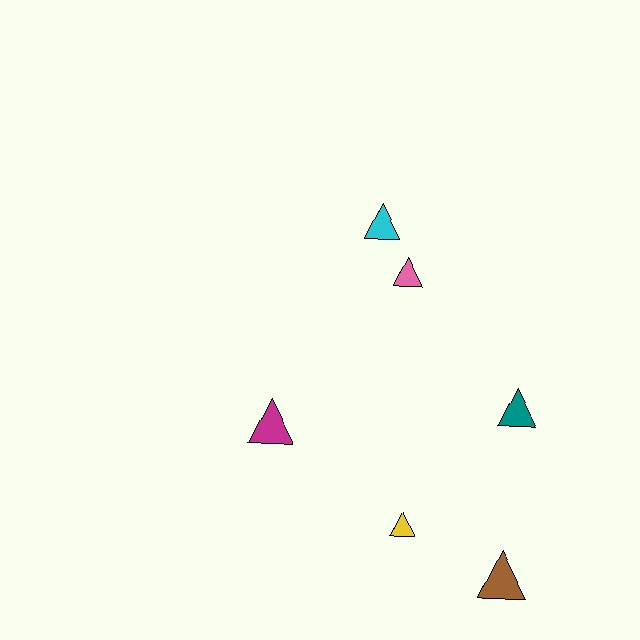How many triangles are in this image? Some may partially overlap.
There are 6 triangles.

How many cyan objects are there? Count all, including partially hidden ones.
There is 1 cyan object.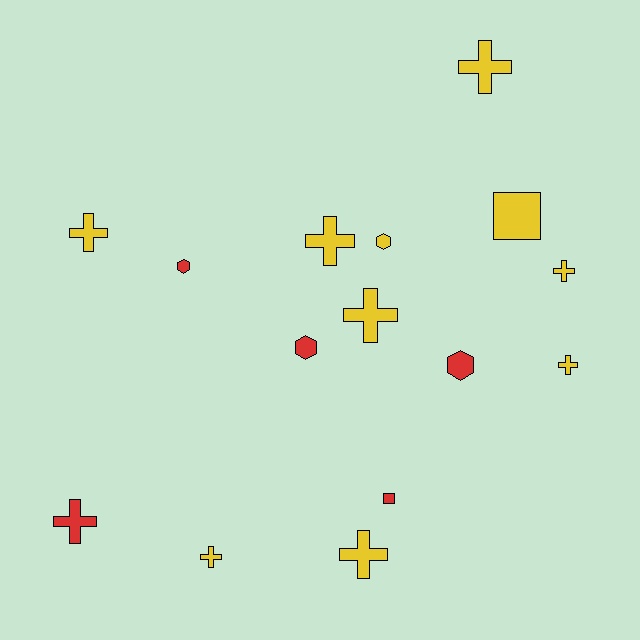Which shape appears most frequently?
Cross, with 9 objects.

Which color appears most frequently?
Yellow, with 10 objects.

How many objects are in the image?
There are 15 objects.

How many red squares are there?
There is 1 red square.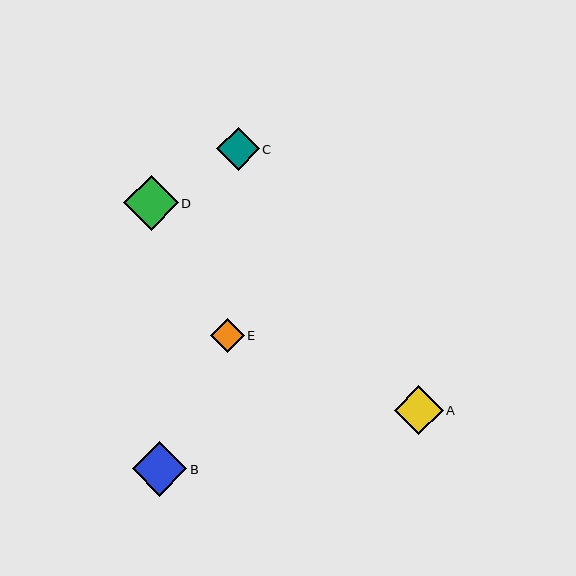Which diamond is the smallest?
Diamond E is the smallest with a size of approximately 34 pixels.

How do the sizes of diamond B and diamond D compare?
Diamond B and diamond D are approximately the same size.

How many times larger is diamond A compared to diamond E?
Diamond A is approximately 1.4 times the size of diamond E.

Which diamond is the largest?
Diamond B is the largest with a size of approximately 55 pixels.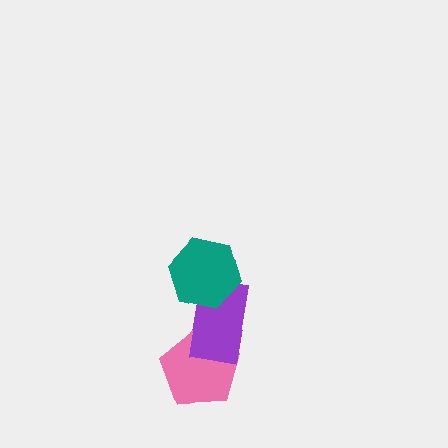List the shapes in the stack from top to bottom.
From top to bottom: the teal hexagon, the purple rectangle, the pink pentagon.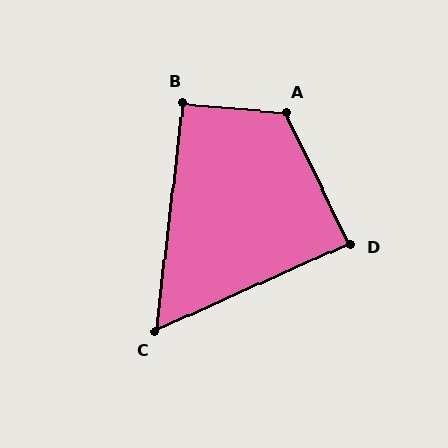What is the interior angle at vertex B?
Approximately 92 degrees (approximately right).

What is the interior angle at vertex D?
Approximately 88 degrees (approximately right).